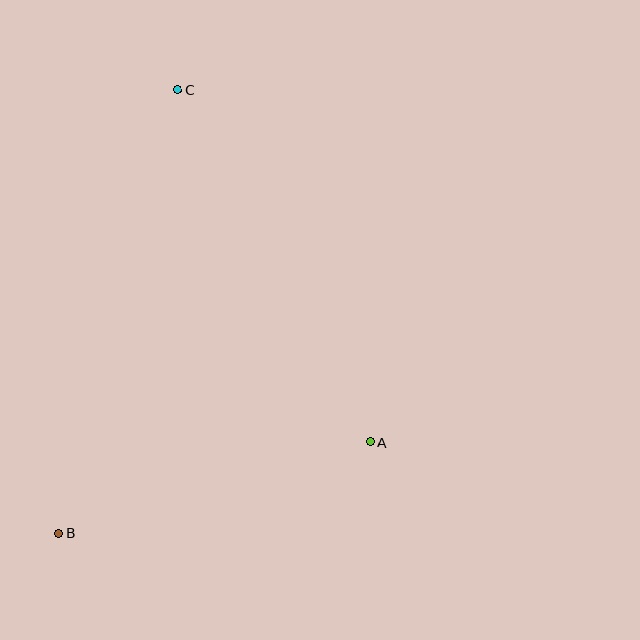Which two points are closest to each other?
Points A and B are closest to each other.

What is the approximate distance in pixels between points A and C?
The distance between A and C is approximately 402 pixels.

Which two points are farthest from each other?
Points B and C are farthest from each other.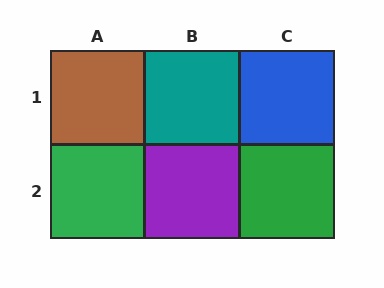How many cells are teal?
1 cell is teal.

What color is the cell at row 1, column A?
Brown.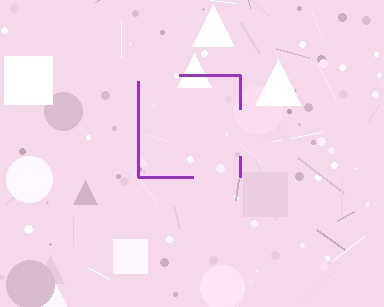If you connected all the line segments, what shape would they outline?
They would outline a square.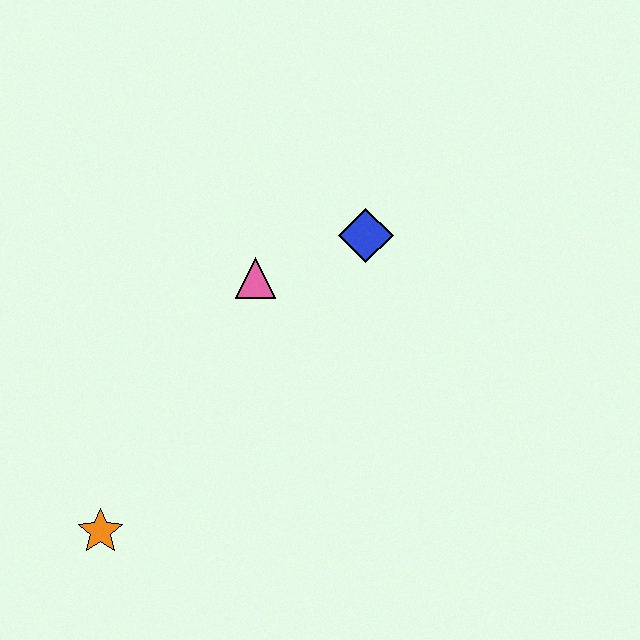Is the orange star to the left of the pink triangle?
Yes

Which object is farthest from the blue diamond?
The orange star is farthest from the blue diamond.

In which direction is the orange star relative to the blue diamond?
The orange star is below the blue diamond.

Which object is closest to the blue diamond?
The pink triangle is closest to the blue diamond.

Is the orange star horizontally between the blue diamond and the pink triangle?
No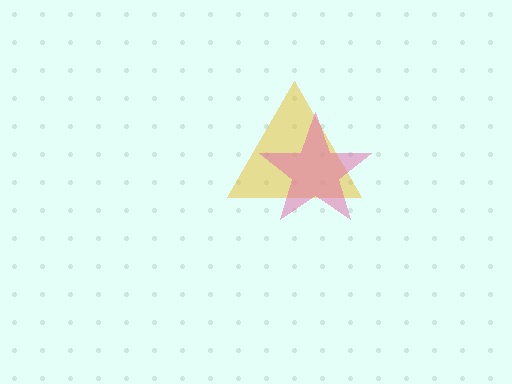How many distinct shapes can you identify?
There are 2 distinct shapes: a yellow triangle, a pink star.